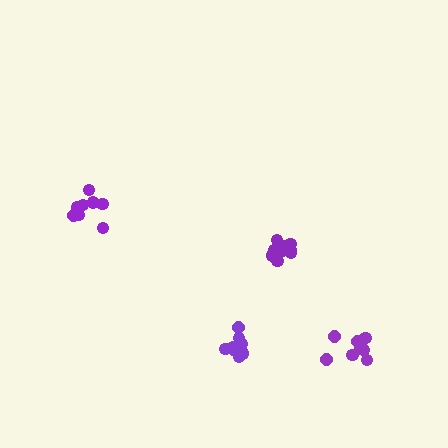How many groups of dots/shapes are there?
There are 4 groups.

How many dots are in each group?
Group 1: 9 dots, Group 2: 10 dots, Group 3: 9 dots, Group 4: 9 dots (37 total).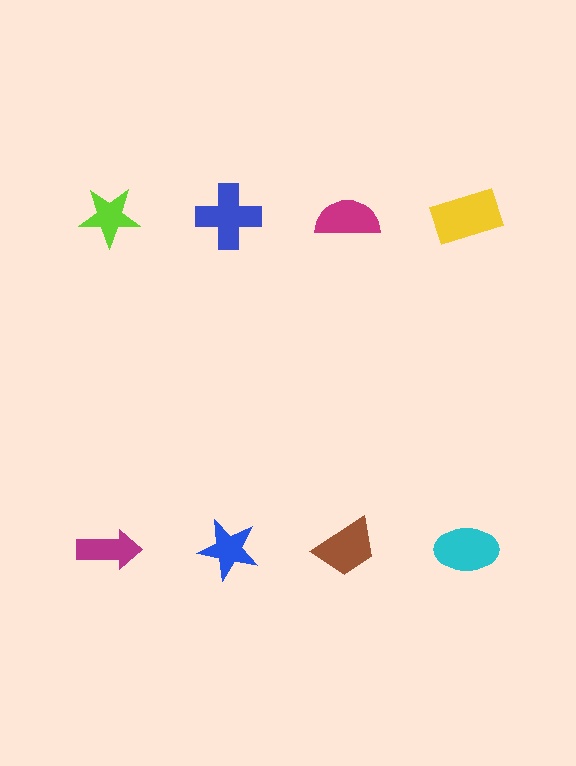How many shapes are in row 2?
4 shapes.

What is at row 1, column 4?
A yellow rectangle.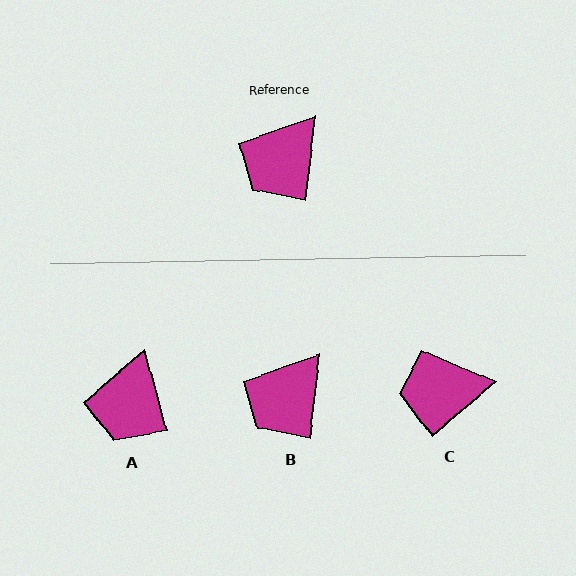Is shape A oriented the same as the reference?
No, it is off by about 21 degrees.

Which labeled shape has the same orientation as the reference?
B.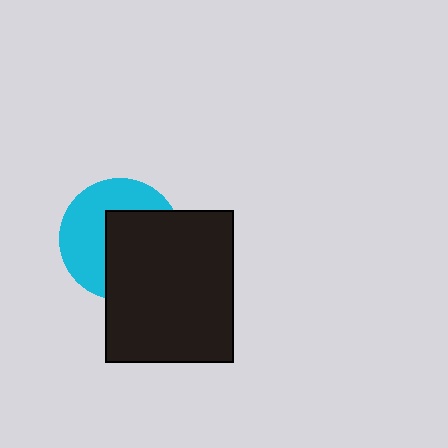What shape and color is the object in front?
The object in front is a black rectangle.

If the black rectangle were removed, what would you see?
You would see the complete cyan circle.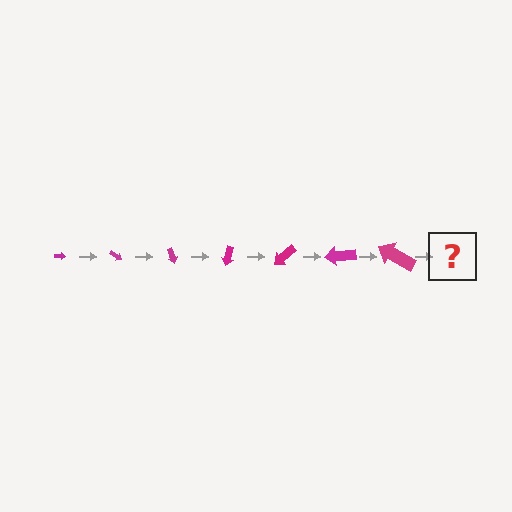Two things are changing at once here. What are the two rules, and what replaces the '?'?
The two rules are that the arrow grows larger each step and it rotates 35 degrees each step. The '?' should be an arrow, larger than the previous one and rotated 245 degrees from the start.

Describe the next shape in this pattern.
It should be an arrow, larger than the previous one and rotated 245 degrees from the start.